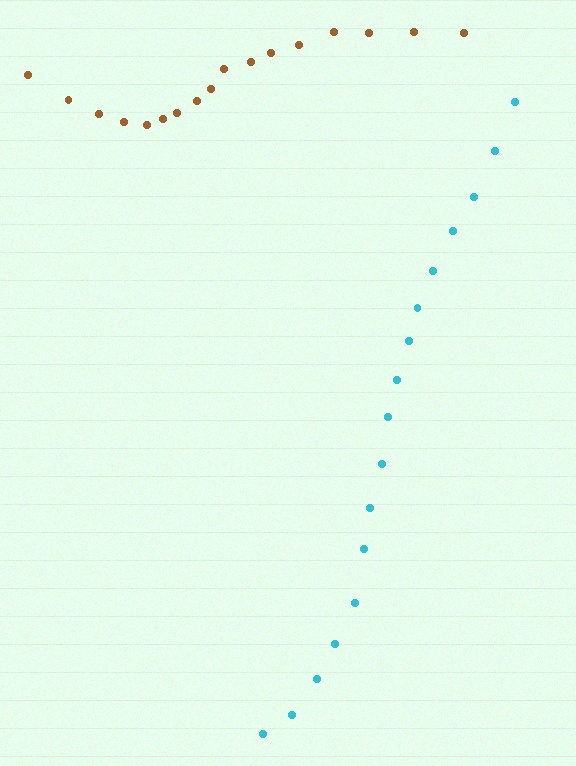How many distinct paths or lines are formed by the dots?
There are 2 distinct paths.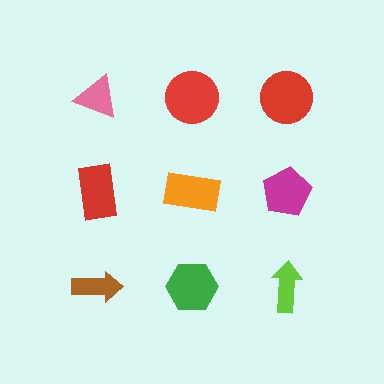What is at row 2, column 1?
A red rectangle.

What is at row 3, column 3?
A lime arrow.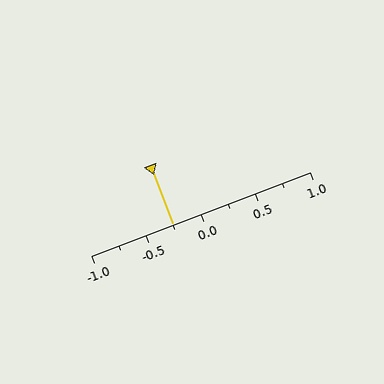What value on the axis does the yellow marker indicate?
The marker indicates approximately -0.25.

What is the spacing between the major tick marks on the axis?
The major ticks are spaced 0.5 apart.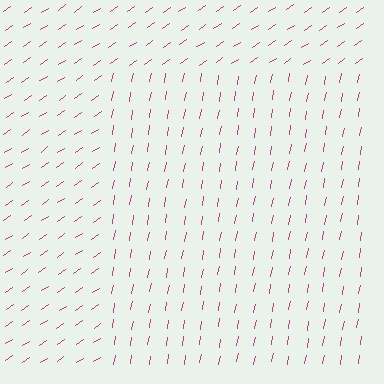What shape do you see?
I see a rectangle.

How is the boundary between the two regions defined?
The boundary is defined purely by a change in line orientation (approximately 45 degrees difference). All lines are the same color and thickness.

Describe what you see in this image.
The image is filled with small magenta line segments. A rectangle region in the image has lines oriented differently from the surrounding lines, creating a visible texture boundary.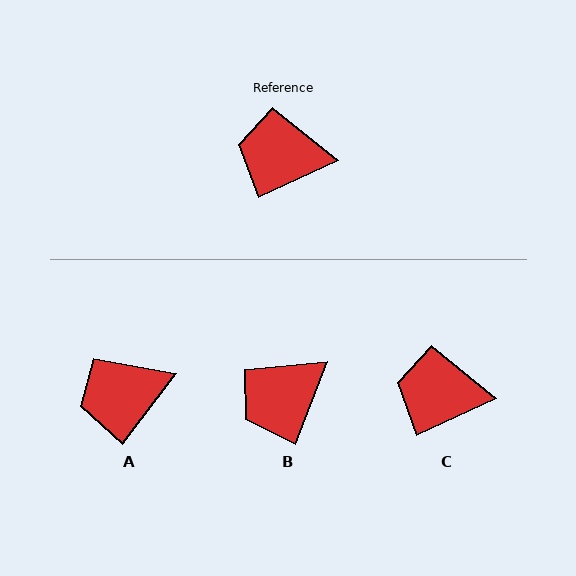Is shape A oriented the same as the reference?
No, it is off by about 28 degrees.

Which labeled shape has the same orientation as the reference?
C.